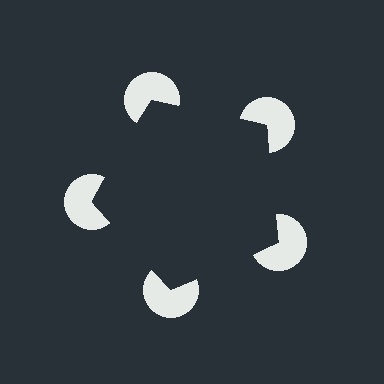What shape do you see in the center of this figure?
An illusory pentagon — its edges are inferred from the aligned wedge cuts in the pac-man discs, not physically drawn.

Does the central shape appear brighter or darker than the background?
It typically appears slightly darker than the background, even though no actual brightness change is drawn.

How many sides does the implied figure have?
5 sides.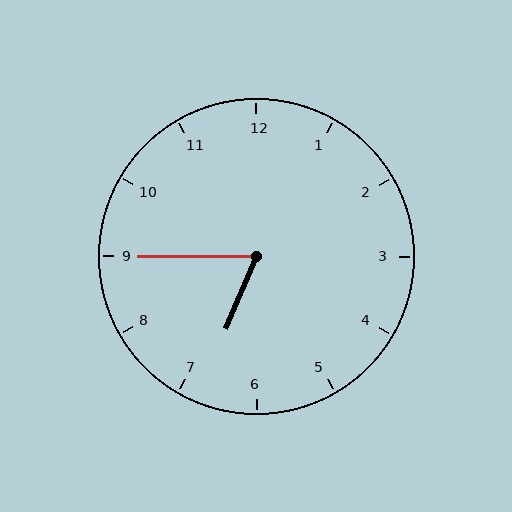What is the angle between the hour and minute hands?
Approximately 68 degrees.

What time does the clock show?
6:45.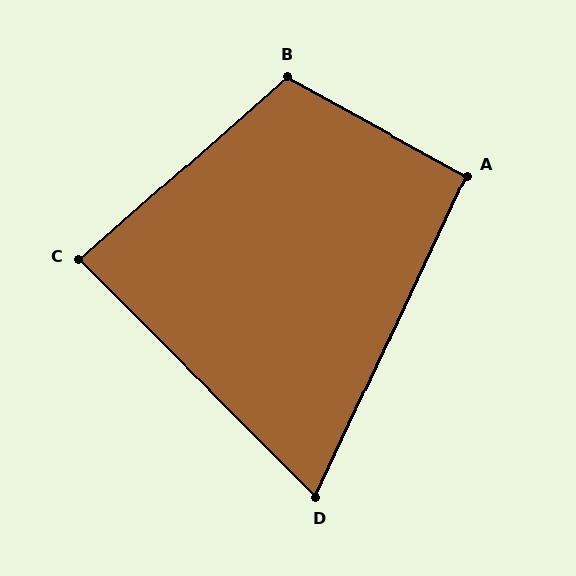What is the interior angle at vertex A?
Approximately 94 degrees (approximately right).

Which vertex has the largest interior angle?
B, at approximately 110 degrees.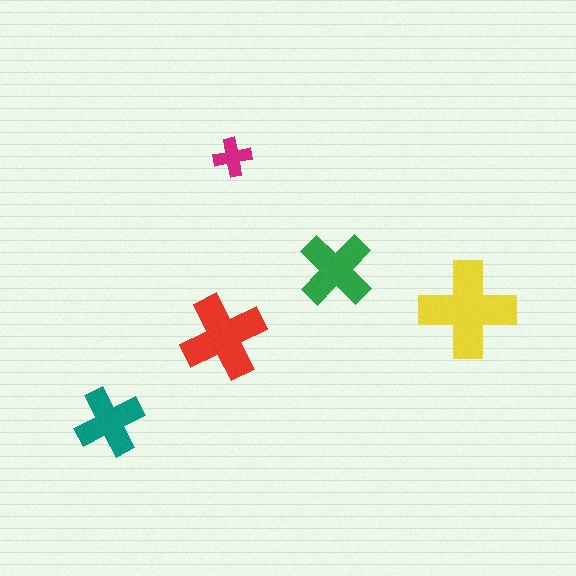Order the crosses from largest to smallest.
the yellow one, the red one, the green one, the teal one, the magenta one.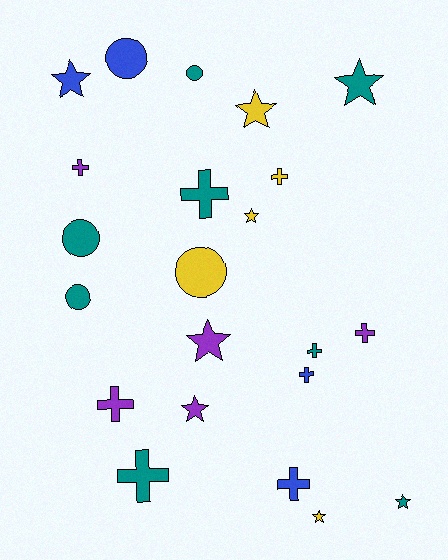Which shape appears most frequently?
Cross, with 9 objects.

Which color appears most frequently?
Teal, with 8 objects.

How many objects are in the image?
There are 22 objects.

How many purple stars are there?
There are 2 purple stars.